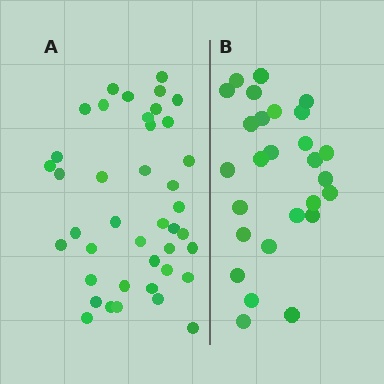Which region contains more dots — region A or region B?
Region A (the left region) has more dots.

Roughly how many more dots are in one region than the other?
Region A has approximately 15 more dots than region B.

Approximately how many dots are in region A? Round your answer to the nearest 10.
About 40 dots. (The exact count is 41, which rounds to 40.)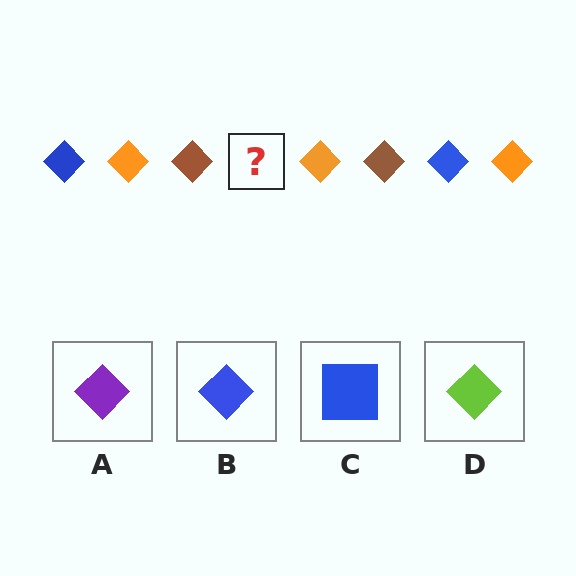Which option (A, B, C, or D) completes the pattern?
B.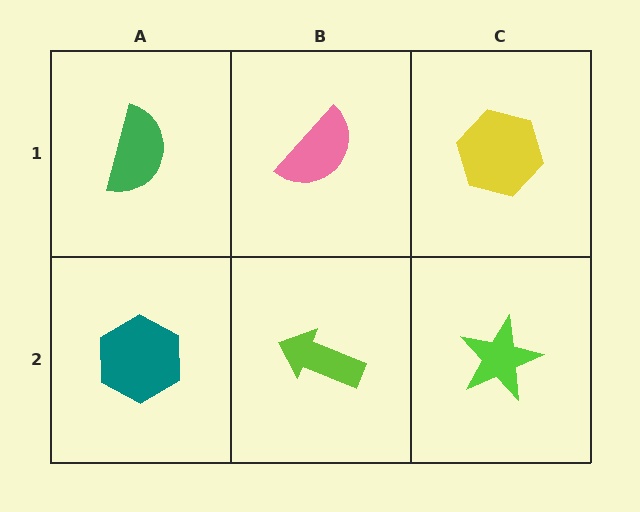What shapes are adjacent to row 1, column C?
A lime star (row 2, column C), a pink semicircle (row 1, column B).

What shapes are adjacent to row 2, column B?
A pink semicircle (row 1, column B), a teal hexagon (row 2, column A), a lime star (row 2, column C).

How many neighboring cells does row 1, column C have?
2.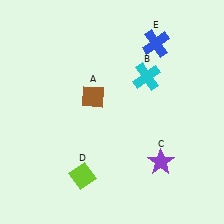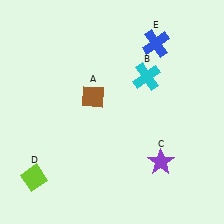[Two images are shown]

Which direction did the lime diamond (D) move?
The lime diamond (D) moved left.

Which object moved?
The lime diamond (D) moved left.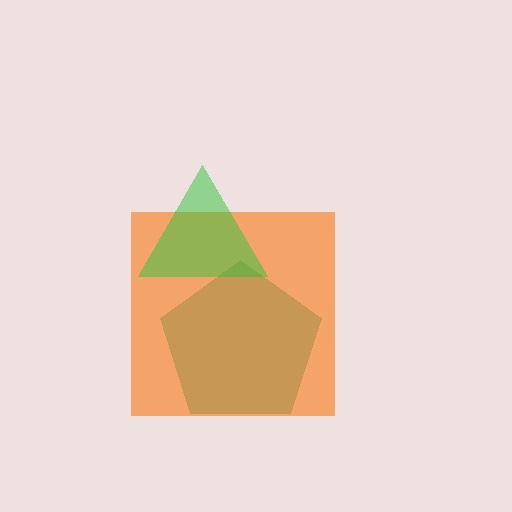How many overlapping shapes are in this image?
There are 3 overlapping shapes in the image.